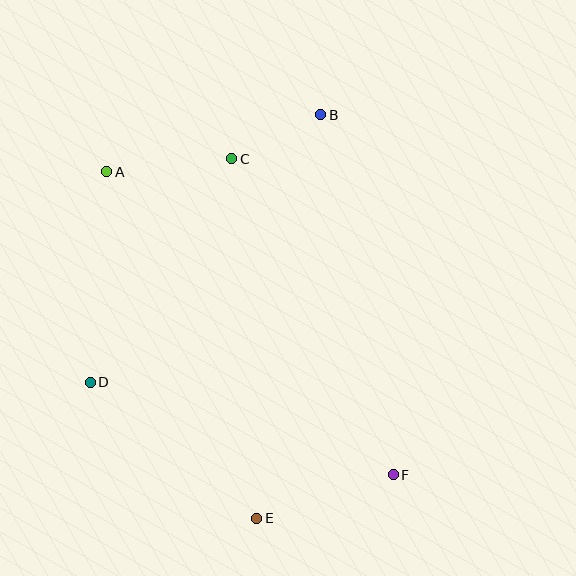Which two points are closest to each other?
Points B and C are closest to each other.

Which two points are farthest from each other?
Points A and F are farthest from each other.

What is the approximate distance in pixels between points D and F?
The distance between D and F is approximately 317 pixels.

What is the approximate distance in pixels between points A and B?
The distance between A and B is approximately 221 pixels.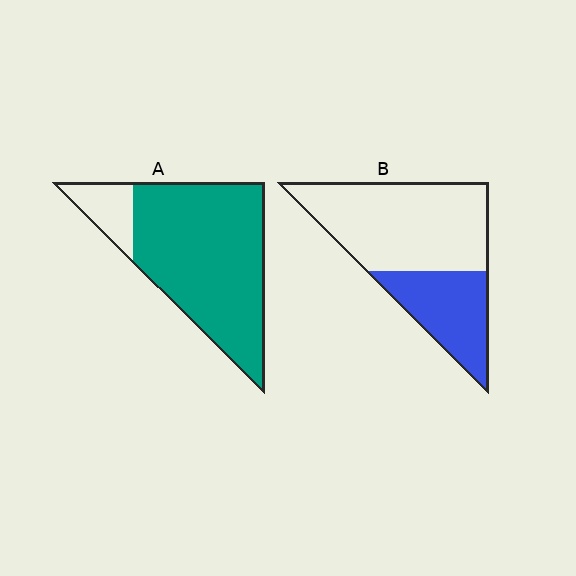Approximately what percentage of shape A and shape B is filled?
A is approximately 85% and B is approximately 35%.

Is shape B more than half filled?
No.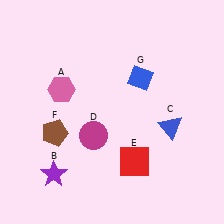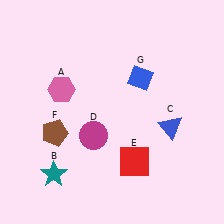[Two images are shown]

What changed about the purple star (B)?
In Image 1, B is purple. In Image 2, it changed to teal.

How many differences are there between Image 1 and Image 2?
There is 1 difference between the two images.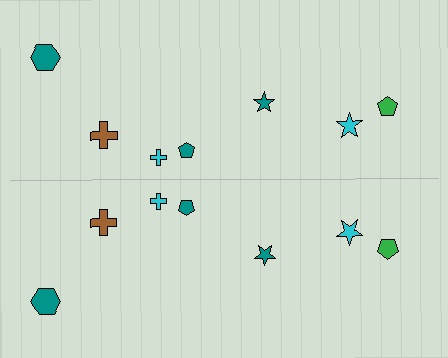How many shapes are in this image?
There are 14 shapes in this image.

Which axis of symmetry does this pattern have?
The pattern has a horizontal axis of symmetry running through the center of the image.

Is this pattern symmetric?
Yes, this pattern has bilateral (reflection) symmetry.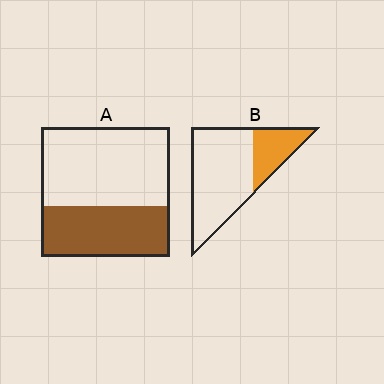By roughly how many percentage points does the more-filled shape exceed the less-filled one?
By roughly 10 percentage points (A over B).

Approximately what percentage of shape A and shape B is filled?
A is approximately 40% and B is approximately 25%.